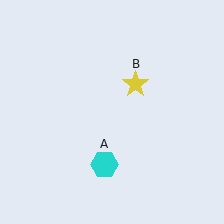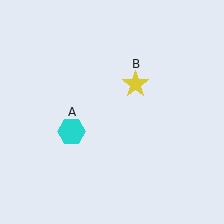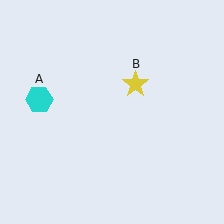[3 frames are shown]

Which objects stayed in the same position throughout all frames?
Yellow star (object B) remained stationary.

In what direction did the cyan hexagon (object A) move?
The cyan hexagon (object A) moved up and to the left.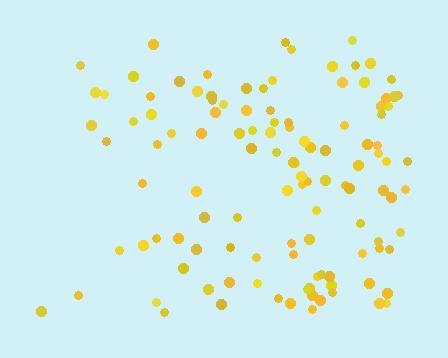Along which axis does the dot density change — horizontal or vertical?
Horizontal.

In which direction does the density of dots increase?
From left to right, with the right side densest.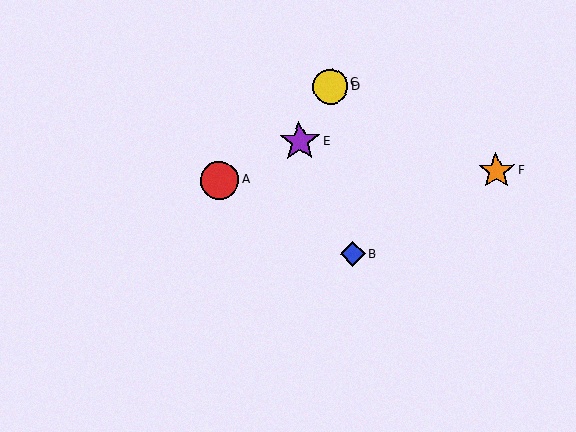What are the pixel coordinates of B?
Object B is at (353, 254).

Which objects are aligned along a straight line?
Objects C, D, E are aligned along a straight line.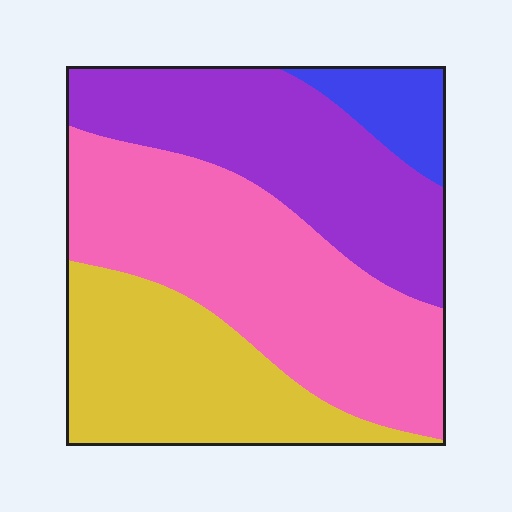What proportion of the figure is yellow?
Yellow takes up about one quarter (1/4) of the figure.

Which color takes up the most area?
Pink, at roughly 40%.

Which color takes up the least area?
Blue, at roughly 5%.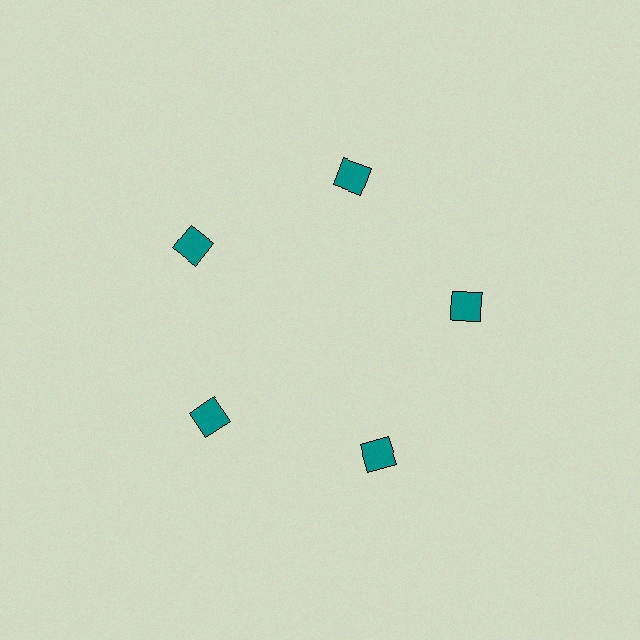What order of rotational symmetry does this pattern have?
This pattern has 5-fold rotational symmetry.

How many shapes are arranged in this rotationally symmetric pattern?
There are 5 shapes, arranged in 5 groups of 1.